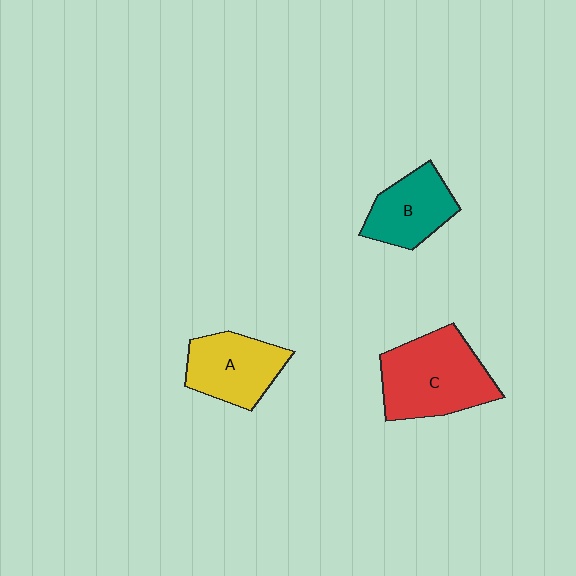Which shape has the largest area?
Shape C (red).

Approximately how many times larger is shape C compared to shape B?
Approximately 1.6 times.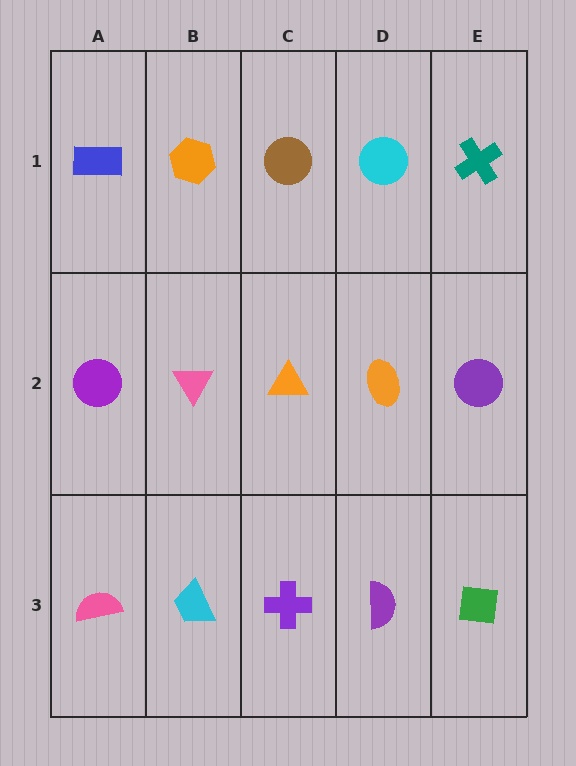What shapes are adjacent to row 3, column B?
A pink triangle (row 2, column B), a pink semicircle (row 3, column A), a purple cross (row 3, column C).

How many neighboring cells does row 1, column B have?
3.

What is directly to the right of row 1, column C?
A cyan circle.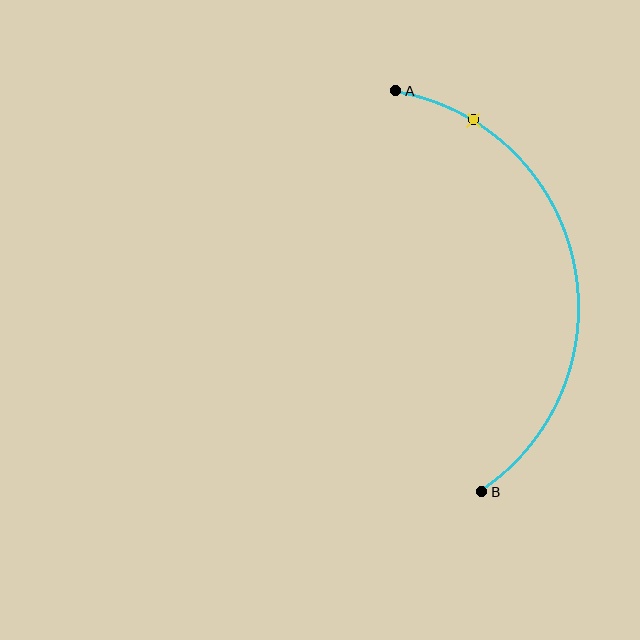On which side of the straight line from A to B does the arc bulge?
The arc bulges to the right of the straight line connecting A and B.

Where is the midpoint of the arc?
The arc midpoint is the point on the curve farthest from the straight line joining A and B. It sits to the right of that line.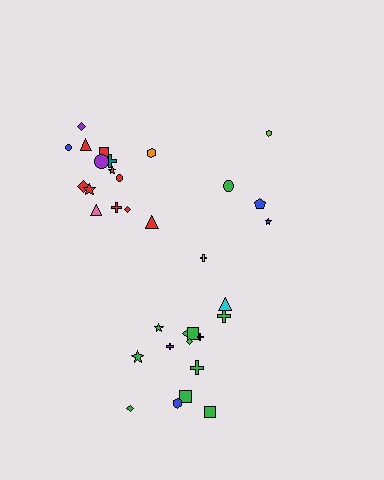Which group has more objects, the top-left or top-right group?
The top-left group.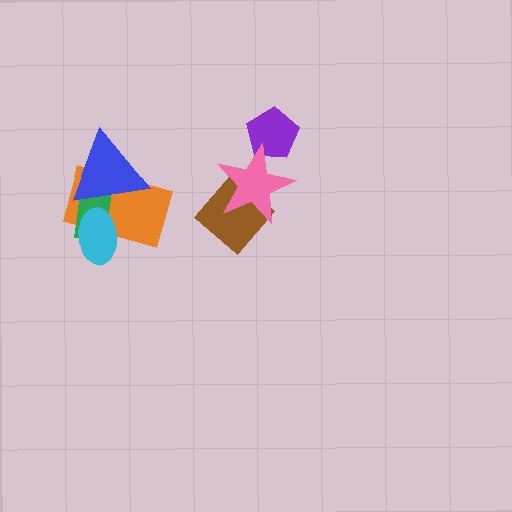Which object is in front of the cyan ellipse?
The blue triangle is in front of the cyan ellipse.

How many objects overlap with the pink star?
2 objects overlap with the pink star.